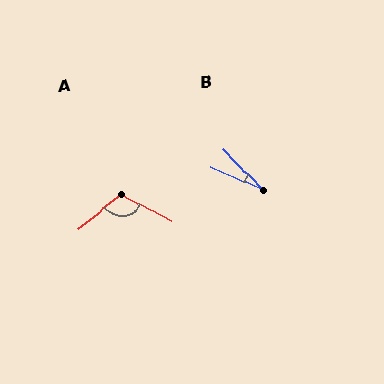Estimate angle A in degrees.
Approximately 114 degrees.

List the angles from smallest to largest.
B (23°), A (114°).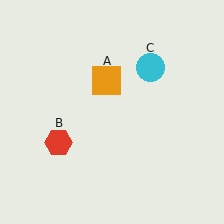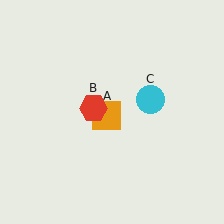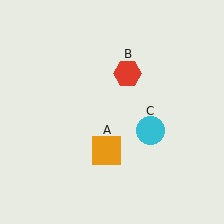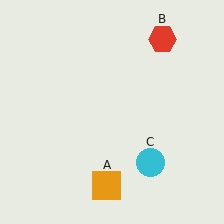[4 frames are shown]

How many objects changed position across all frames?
3 objects changed position: orange square (object A), red hexagon (object B), cyan circle (object C).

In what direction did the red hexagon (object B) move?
The red hexagon (object B) moved up and to the right.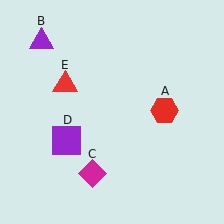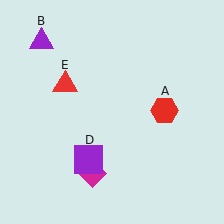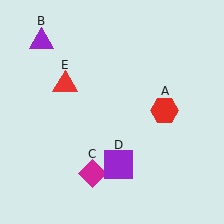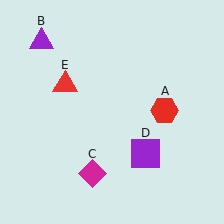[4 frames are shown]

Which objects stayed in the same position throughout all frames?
Red hexagon (object A) and purple triangle (object B) and magenta diamond (object C) and red triangle (object E) remained stationary.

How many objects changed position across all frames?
1 object changed position: purple square (object D).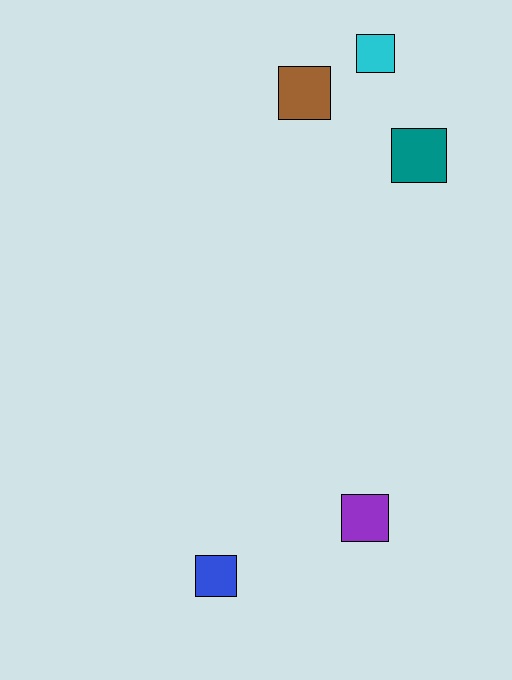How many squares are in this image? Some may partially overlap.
There are 5 squares.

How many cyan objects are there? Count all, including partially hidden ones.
There is 1 cyan object.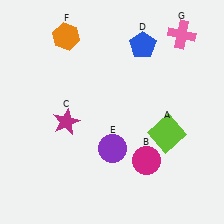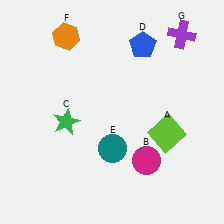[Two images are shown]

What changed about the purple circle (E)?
In Image 1, E is purple. In Image 2, it changed to teal.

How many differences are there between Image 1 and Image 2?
There are 3 differences between the two images.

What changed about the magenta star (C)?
In Image 1, C is magenta. In Image 2, it changed to green.